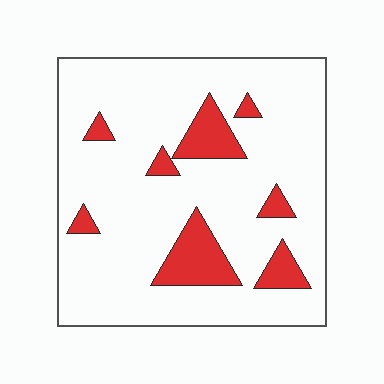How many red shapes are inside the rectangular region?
8.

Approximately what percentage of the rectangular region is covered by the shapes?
Approximately 15%.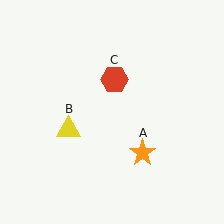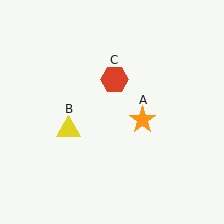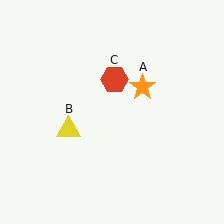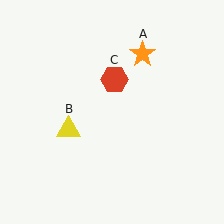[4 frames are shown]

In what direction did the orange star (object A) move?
The orange star (object A) moved up.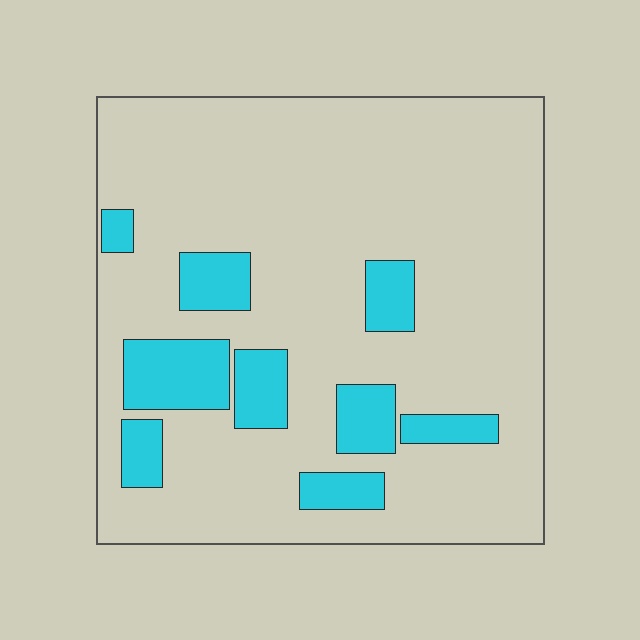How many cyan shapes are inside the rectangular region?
9.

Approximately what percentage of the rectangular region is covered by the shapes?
Approximately 15%.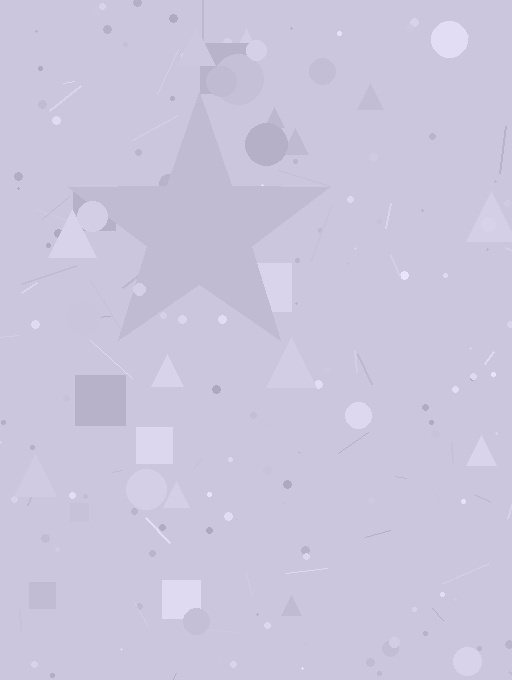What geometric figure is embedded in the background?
A star is embedded in the background.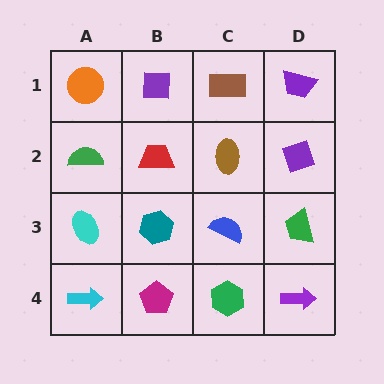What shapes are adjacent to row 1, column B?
A red trapezoid (row 2, column B), an orange circle (row 1, column A), a brown rectangle (row 1, column C).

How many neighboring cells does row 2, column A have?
3.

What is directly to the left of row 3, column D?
A blue semicircle.